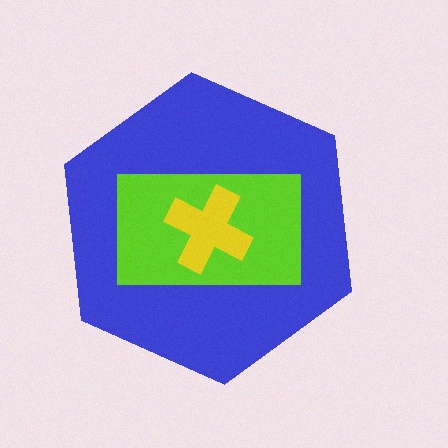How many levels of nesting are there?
3.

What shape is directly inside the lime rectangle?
The yellow cross.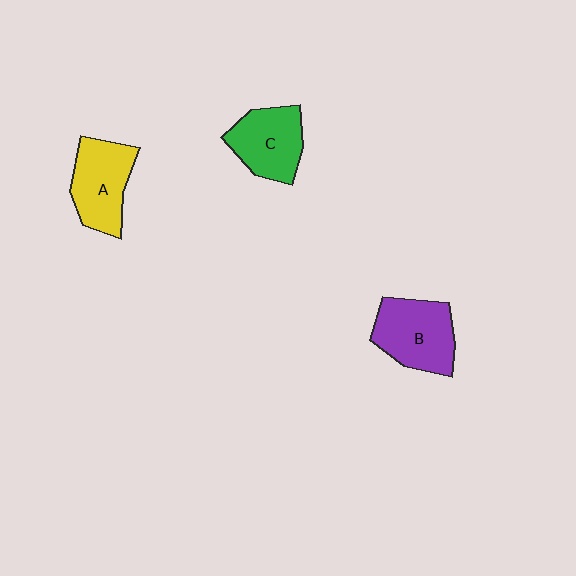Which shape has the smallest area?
Shape C (green).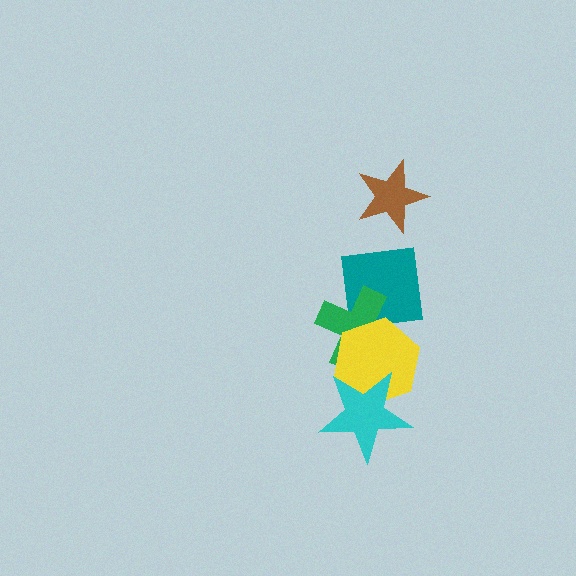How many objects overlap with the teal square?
1 object overlaps with the teal square.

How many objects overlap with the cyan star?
1 object overlaps with the cyan star.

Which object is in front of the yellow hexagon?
The cyan star is in front of the yellow hexagon.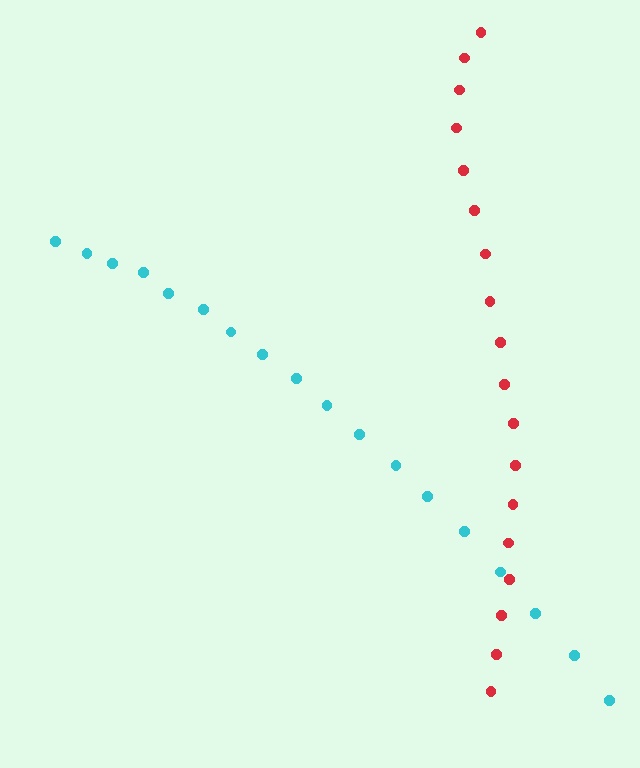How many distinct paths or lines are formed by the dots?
There are 2 distinct paths.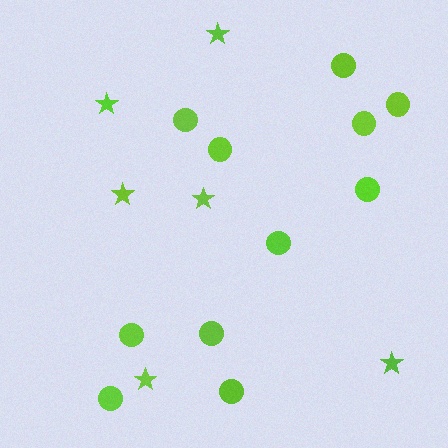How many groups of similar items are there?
There are 2 groups: one group of stars (6) and one group of circles (11).